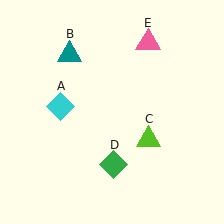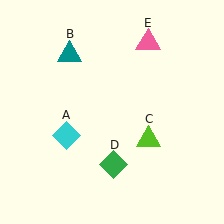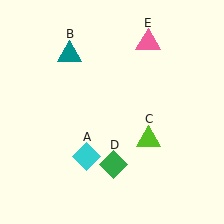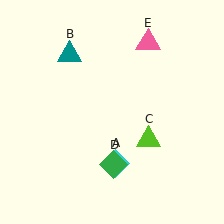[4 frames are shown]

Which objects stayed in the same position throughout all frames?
Teal triangle (object B) and lime triangle (object C) and green diamond (object D) and pink triangle (object E) remained stationary.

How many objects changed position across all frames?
1 object changed position: cyan diamond (object A).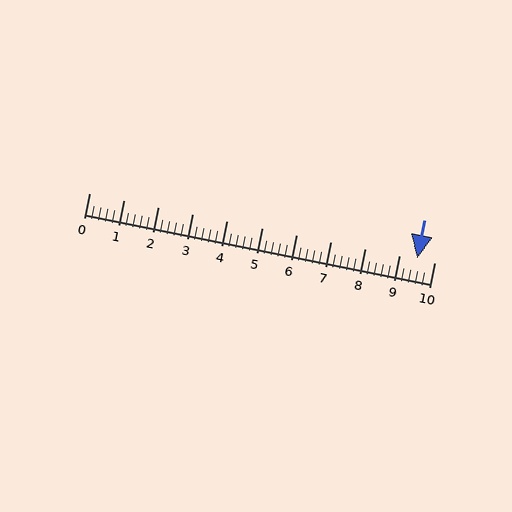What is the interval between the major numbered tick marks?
The major tick marks are spaced 1 units apart.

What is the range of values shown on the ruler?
The ruler shows values from 0 to 10.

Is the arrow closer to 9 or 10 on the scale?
The arrow is closer to 10.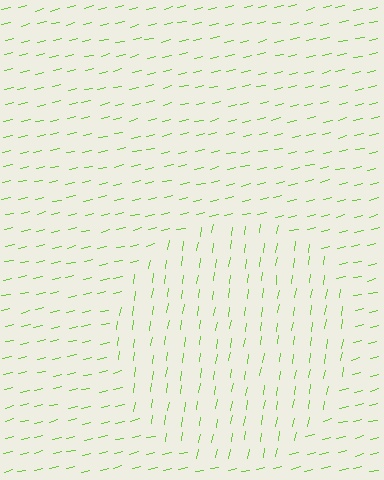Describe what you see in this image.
The image is filled with small lime line segments. A circle region in the image has lines oriented differently from the surrounding lines, creating a visible texture boundary.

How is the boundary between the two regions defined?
The boundary is defined purely by a change in line orientation (approximately 68 degrees difference). All lines are the same color and thickness.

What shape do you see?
I see a circle.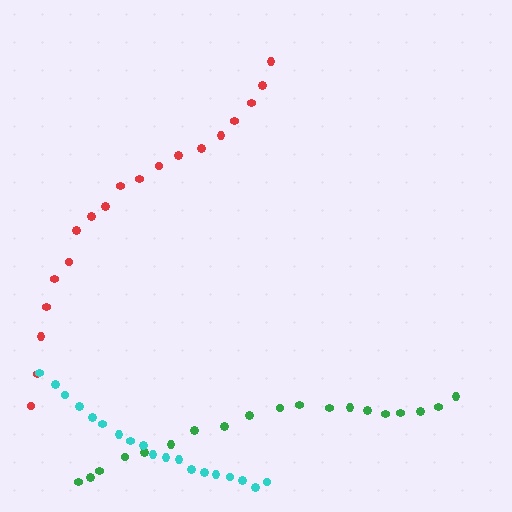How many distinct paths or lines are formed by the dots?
There are 3 distinct paths.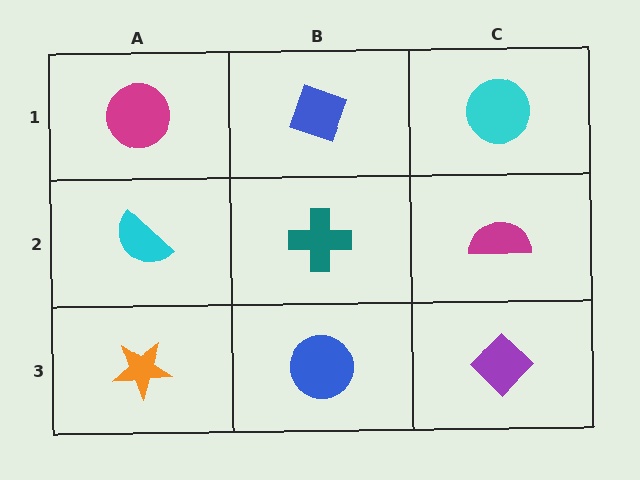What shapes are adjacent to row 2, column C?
A cyan circle (row 1, column C), a purple diamond (row 3, column C), a teal cross (row 2, column B).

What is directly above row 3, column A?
A cyan semicircle.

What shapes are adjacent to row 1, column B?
A teal cross (row 2, column B), a magenta circle (row 1, column A), a cyan circle (row 1, column C).